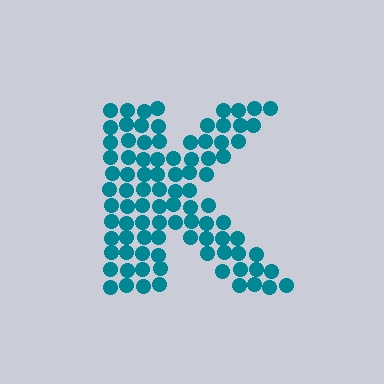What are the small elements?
The small elements are circles.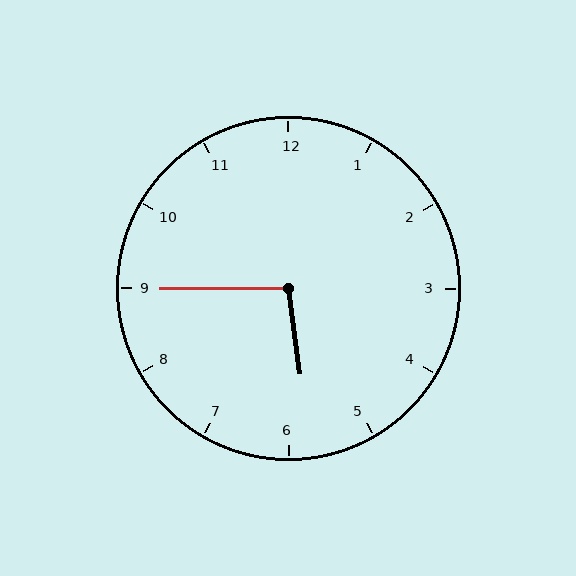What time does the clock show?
5:45.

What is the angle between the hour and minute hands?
Approximately 98 degrees.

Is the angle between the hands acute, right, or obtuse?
It is obtuse.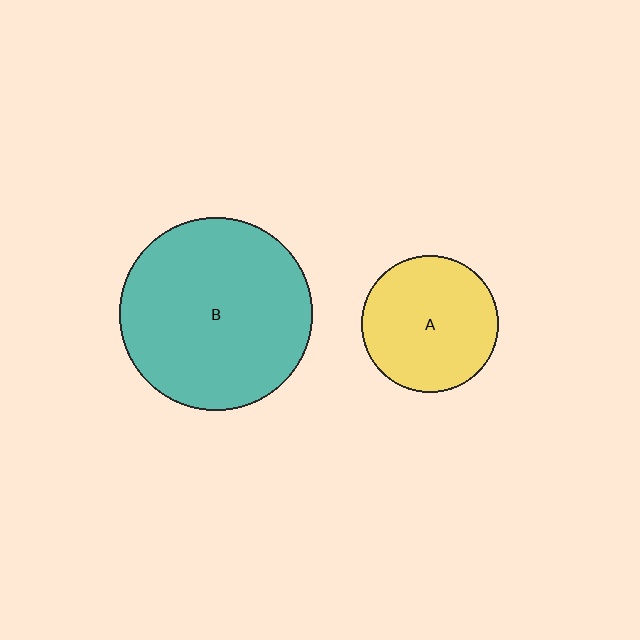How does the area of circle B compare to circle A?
Approximately 2.0 times.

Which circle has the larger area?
Circle B (teal).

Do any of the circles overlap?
No, none of the circles overlap.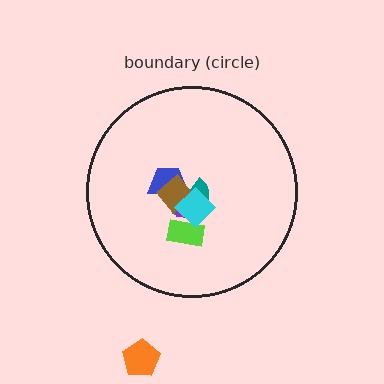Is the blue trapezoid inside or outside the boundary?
Inside.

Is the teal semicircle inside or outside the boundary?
Inside.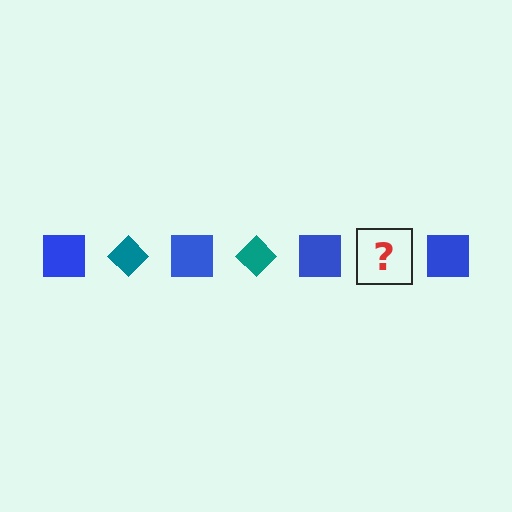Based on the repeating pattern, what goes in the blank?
The blank should be a teal diamond.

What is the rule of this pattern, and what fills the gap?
The rule is that the pattern alternates between blue square and teal diamond. The gap should be filled with a teal diamond.